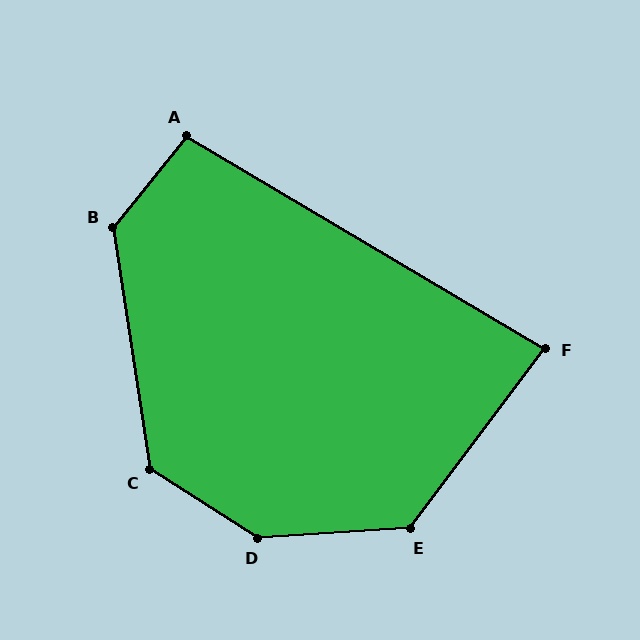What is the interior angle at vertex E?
Approximately 131 degrees (obtuse).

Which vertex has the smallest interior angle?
F, at approximately 84 degrees.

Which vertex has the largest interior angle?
D, at approximately 144 degrees.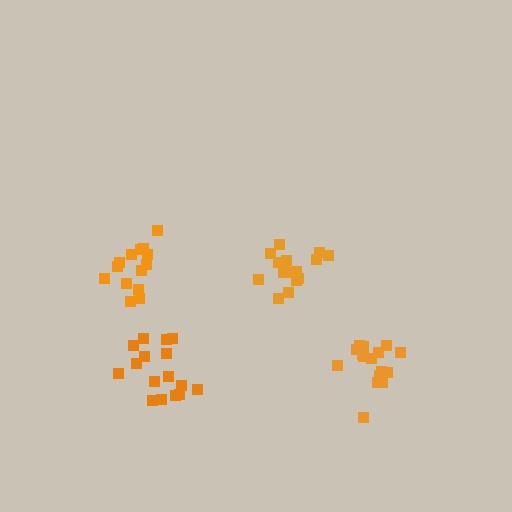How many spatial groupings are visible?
There are 4 spatial groupings.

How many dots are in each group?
Group 1: 16 dots, Group 2: 16 dots, Group 3: 16 dots, Group 4: 14 dots (62 total).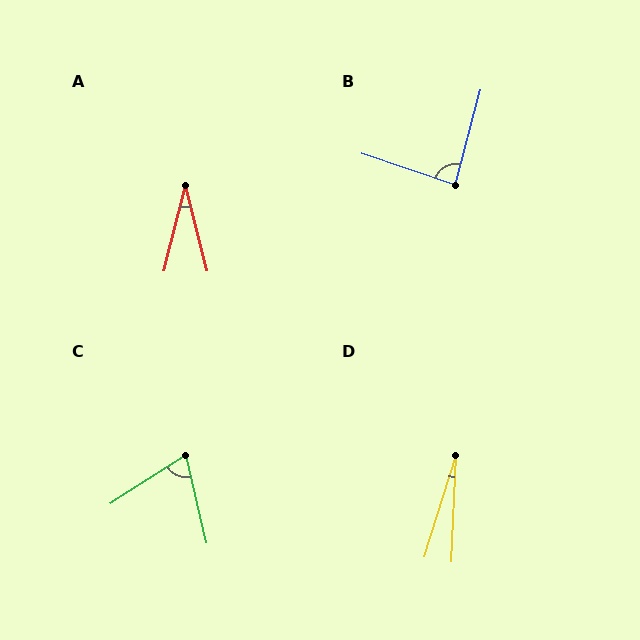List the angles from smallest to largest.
D (15°), A (28°), C (70°), B (86°).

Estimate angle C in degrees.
Approximately 70 degrees.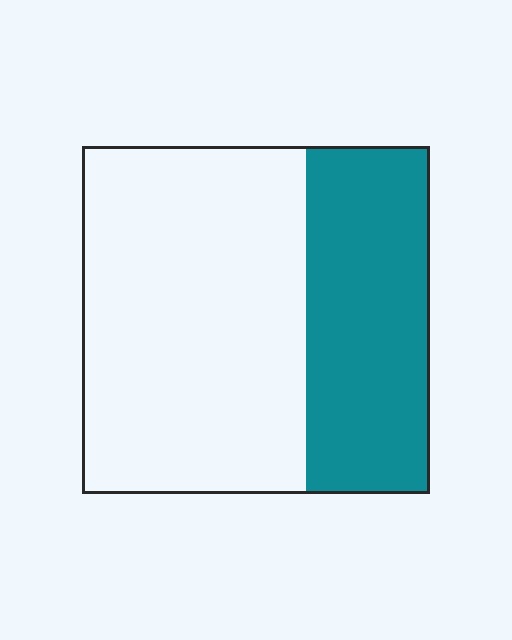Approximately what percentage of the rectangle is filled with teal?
Approximately 35%.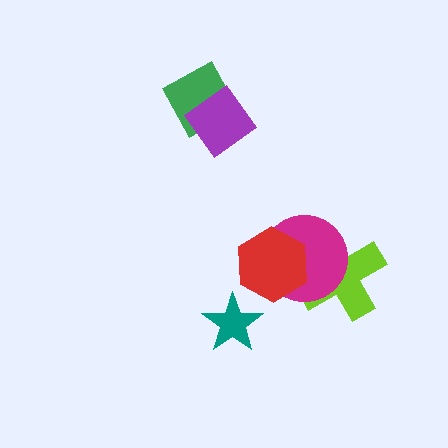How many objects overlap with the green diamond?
1 object overlaps with the green diamond.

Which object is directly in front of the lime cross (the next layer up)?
The magenta circle is directly in front of the lime cross.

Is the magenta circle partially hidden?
Yes, it is partially covered by another shape.